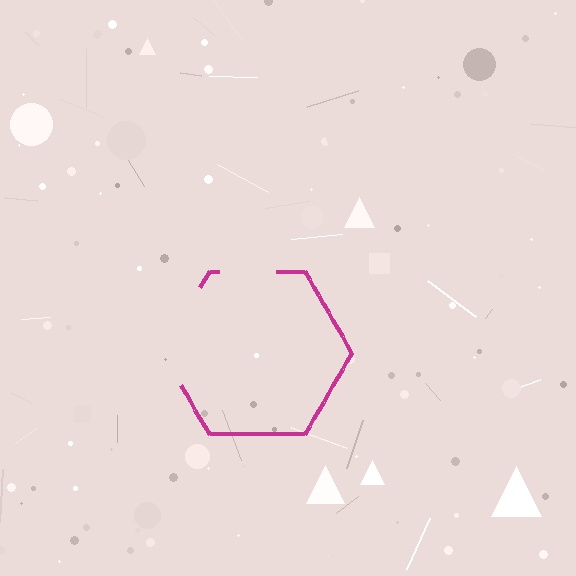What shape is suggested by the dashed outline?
The dashed outline suggests a hexagon.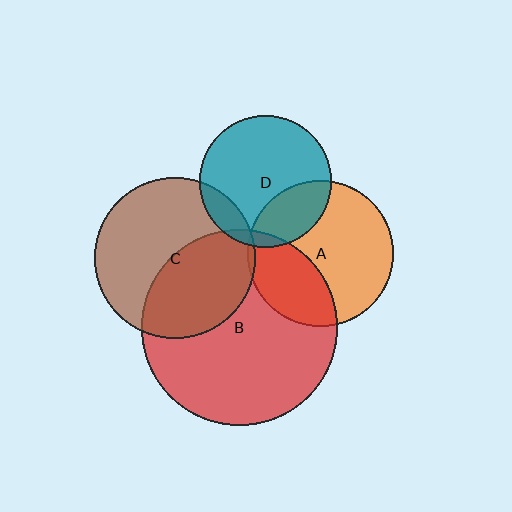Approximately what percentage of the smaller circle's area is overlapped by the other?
Approximately 30%.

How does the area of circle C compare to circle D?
Approximately 1.5 times.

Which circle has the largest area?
Circle B (red).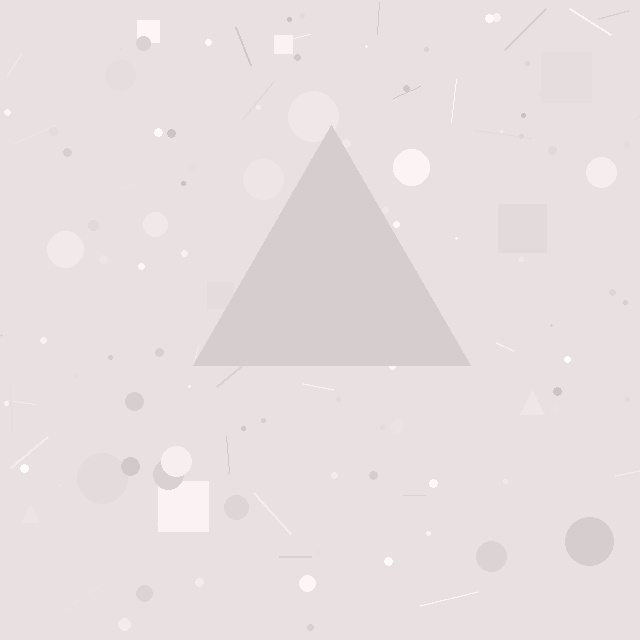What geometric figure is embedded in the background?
A triangle is embedded in the background.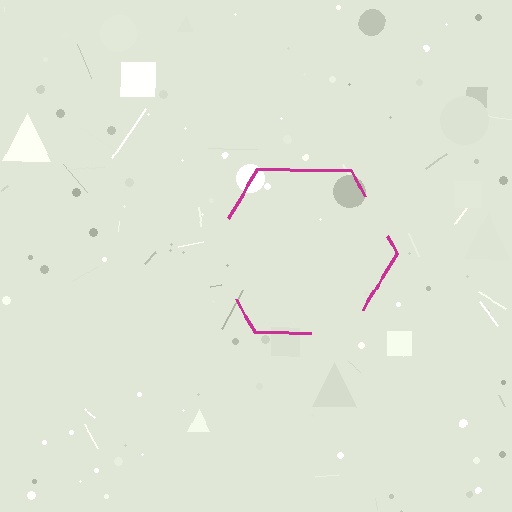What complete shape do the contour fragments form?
The contour fragments form a hexagon.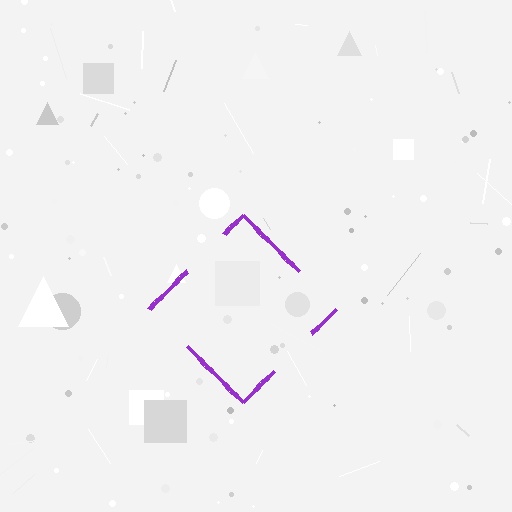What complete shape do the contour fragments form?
The contour fragments form a diamond.